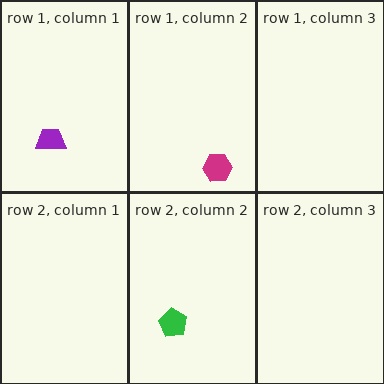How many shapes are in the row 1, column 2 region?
1.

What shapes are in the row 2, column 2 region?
The green pentagon.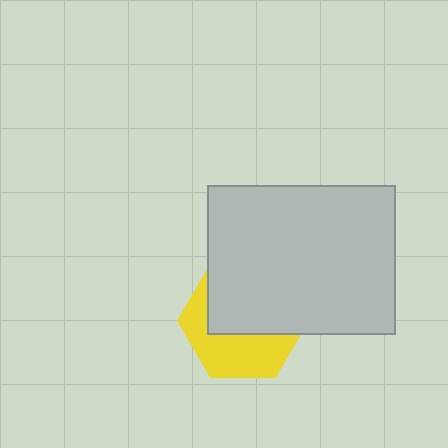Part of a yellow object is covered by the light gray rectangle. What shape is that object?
It is a hexagon.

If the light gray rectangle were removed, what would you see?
You would see the complete yellow hexagon.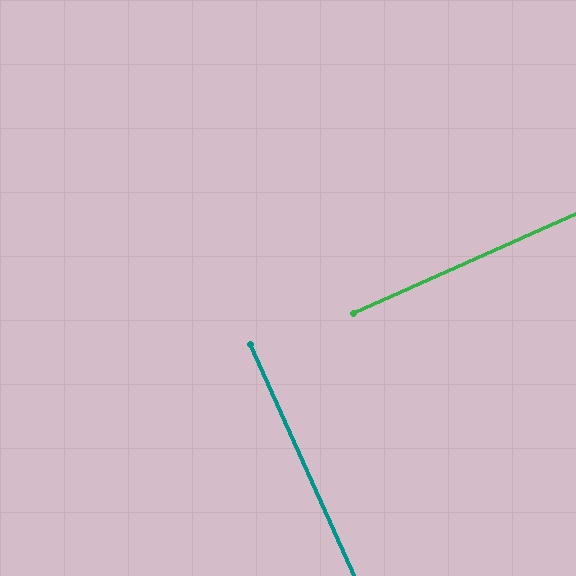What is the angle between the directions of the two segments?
Approximately 90 degrees.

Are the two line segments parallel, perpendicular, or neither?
Perpendicular — they meet at approximately 90°.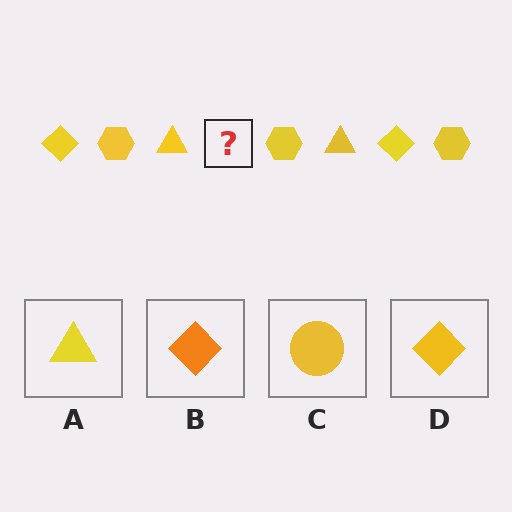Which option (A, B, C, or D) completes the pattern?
D.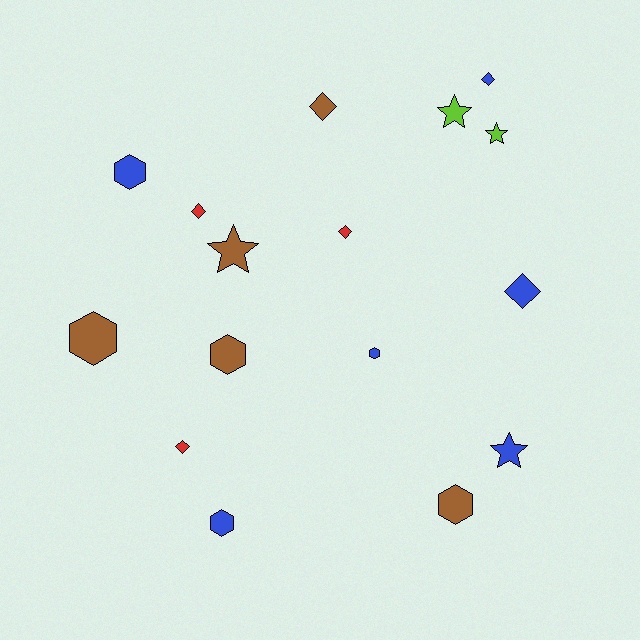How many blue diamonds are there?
There are 2 blue diamonds.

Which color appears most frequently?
Blue, with 6 objects.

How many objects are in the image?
There are 16 objects.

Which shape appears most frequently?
Diamond, with 6 objects.